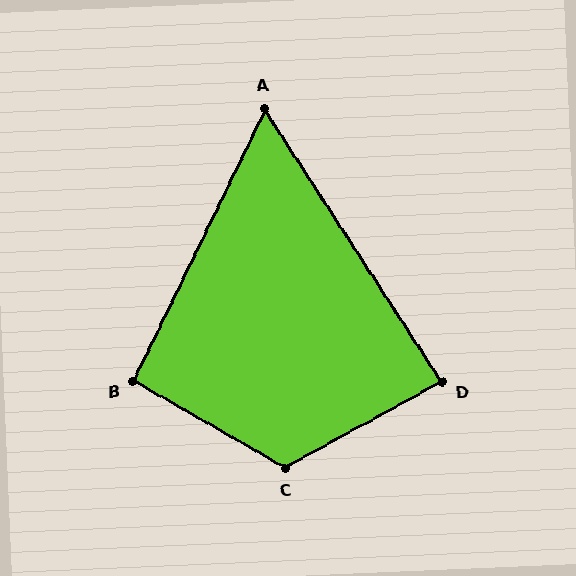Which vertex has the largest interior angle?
C, at approximately 121 degrees.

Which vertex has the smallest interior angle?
A, at approximately 59 degrees.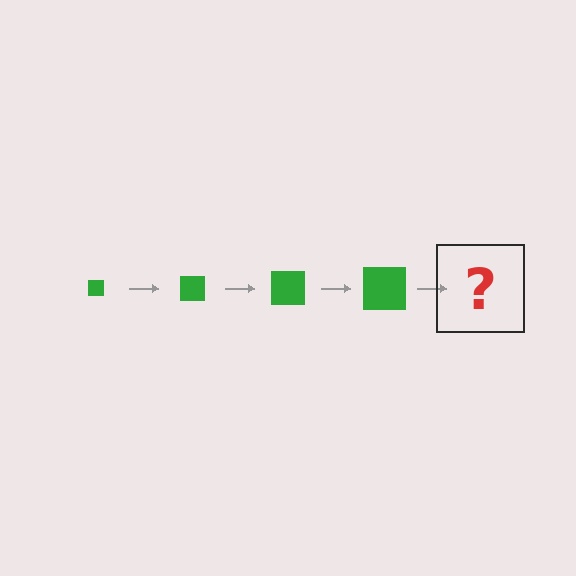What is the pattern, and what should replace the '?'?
The pattern is that the square gets progressively larger each step. The '?' should be a green square, larger than the previous one.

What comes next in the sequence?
The next element should be a green square, larger than the previous one.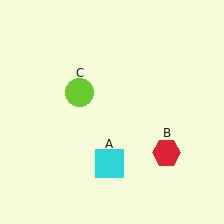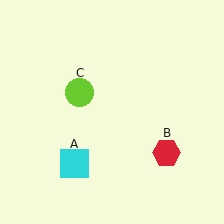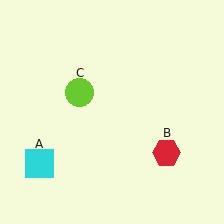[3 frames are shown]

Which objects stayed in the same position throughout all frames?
Red hexagon (object B) and lime circle (object C) remained stationary.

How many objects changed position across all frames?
1 object changed position: cyan square (object A).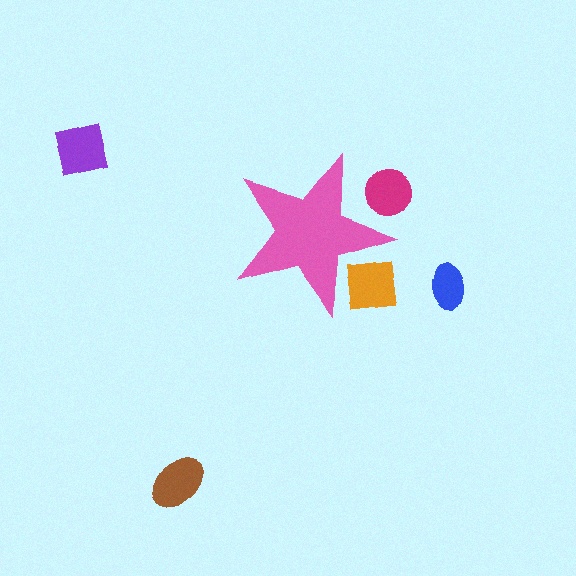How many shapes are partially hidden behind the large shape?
2 shapes are partially hidden.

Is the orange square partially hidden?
Yes, the orange square is partially hidden behind the pink star.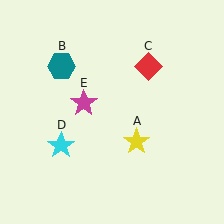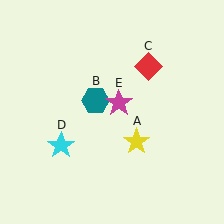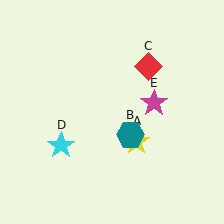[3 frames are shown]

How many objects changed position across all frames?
2 objects changed position: teal hexagon (object B), magenta star (object E).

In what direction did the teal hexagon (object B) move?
The teal hexagon (object B) moved down and to the right.